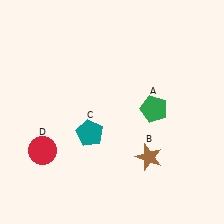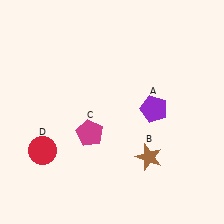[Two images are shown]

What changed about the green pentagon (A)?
In Image 1, A is green. In Image 2, it changed to purple.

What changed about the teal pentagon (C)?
In Image 1, C is teal. In Image 2, it changed to magenta.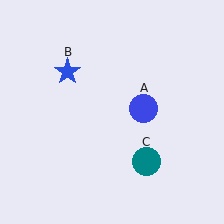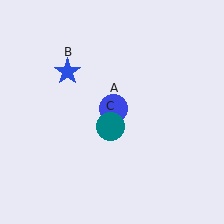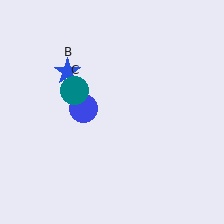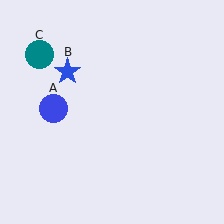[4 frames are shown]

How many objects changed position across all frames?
2 objects changed position: blue circle (object A), teal circle (object C).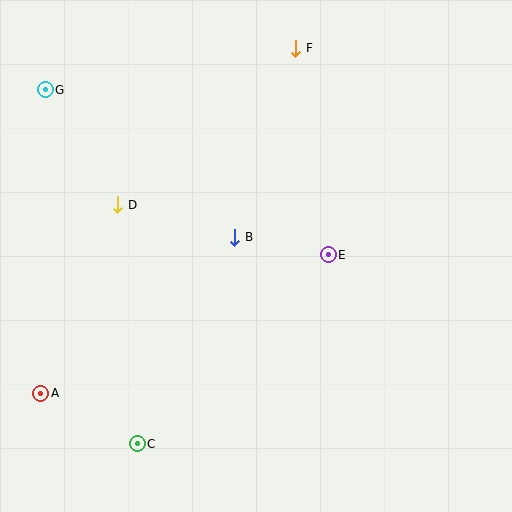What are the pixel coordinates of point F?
Point F is at (296, 48).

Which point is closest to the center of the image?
Point B at (235, 237) is closest to the center.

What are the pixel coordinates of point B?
Point B is at (235, 237).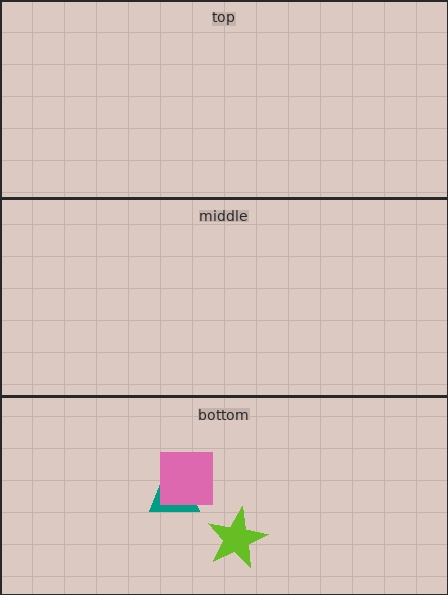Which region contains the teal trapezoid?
The bottom region.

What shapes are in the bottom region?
The teal trapezoid, the pink square, the lime star.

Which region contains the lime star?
The bottom region.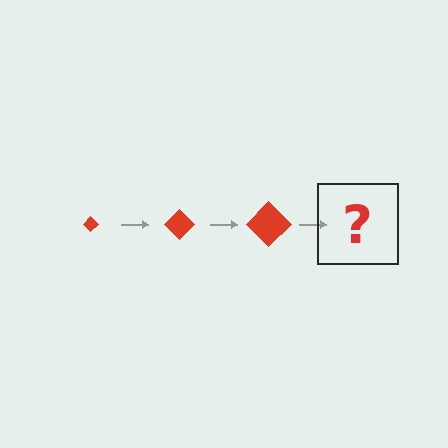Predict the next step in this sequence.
The next step is a red diamond, larger than the previous one.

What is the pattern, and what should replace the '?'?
The pattern is that the diamond gets progressively larger each step. The '?' should be a red diamond, larger than the previous one.